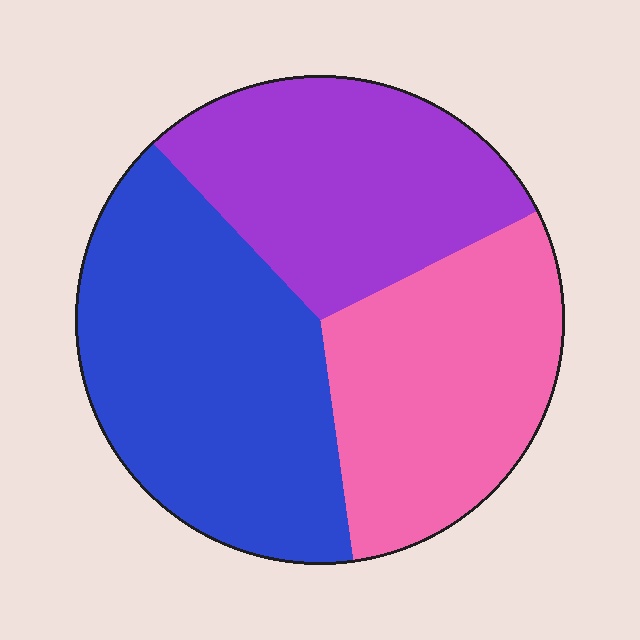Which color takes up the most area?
Blue, at roughly 40%.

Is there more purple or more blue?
Blue.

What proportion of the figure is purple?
Purple takes up about one third (1/3) of the figure.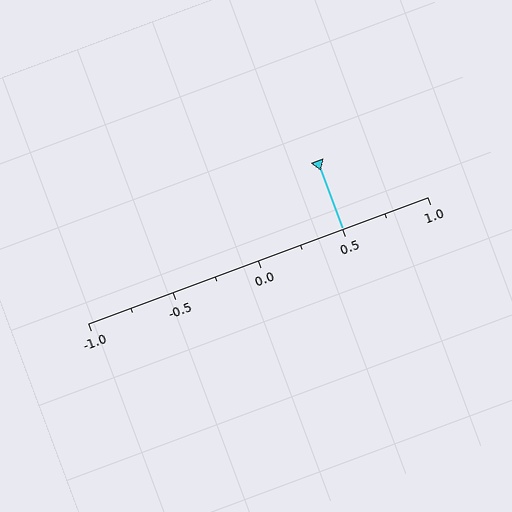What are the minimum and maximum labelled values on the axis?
The axis runs from -1.0 to 1.0.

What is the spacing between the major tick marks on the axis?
The major ticks are spaced 0.5 apart.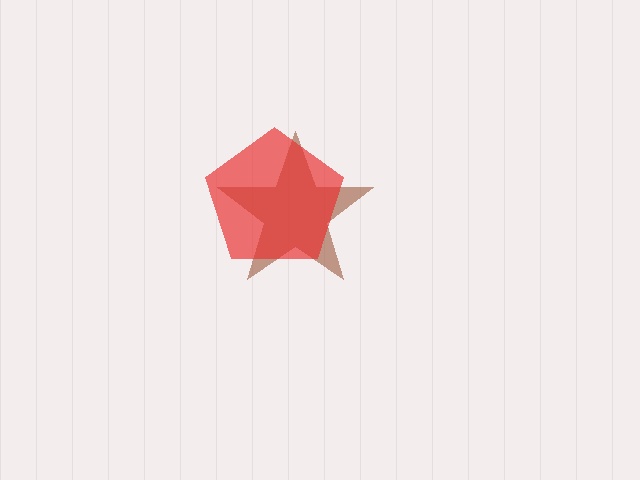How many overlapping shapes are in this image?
There are 2 overlapping shapes in the image.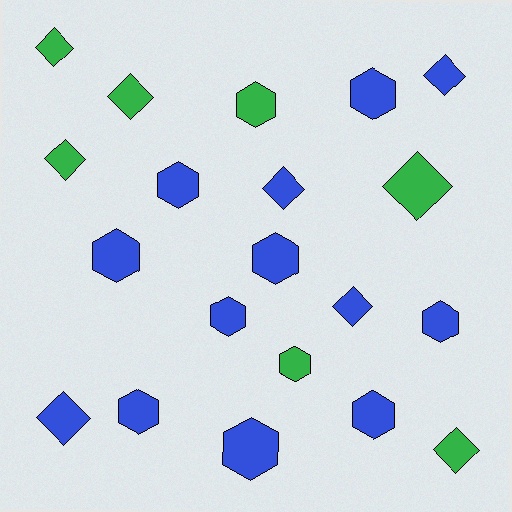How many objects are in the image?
There are 20 objects.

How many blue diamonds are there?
There are 4 blue diamonds.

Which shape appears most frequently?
Hexagon, with 11 objects.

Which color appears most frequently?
Blue, with 13 objects.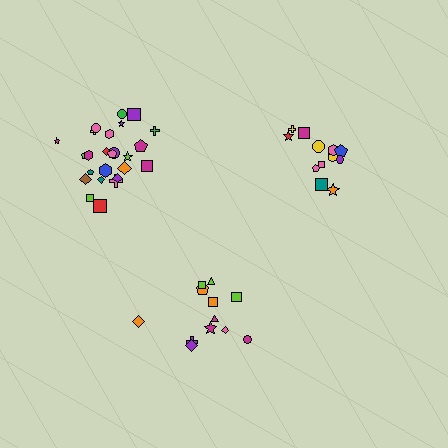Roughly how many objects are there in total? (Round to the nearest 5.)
Roughly 50 objects in total.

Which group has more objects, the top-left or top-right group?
The top-left group.